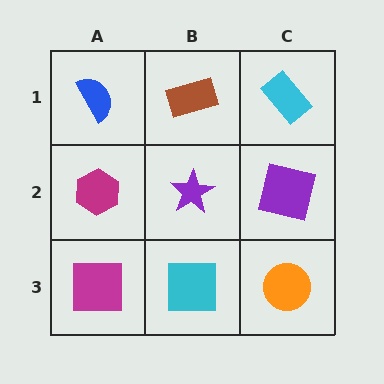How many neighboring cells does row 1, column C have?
2.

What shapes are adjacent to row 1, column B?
A purple star (row 2, column B), a blue semicircle (row 1, column A), a cyan rectangle (row 1, column C).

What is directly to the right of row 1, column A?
A brown rectangle.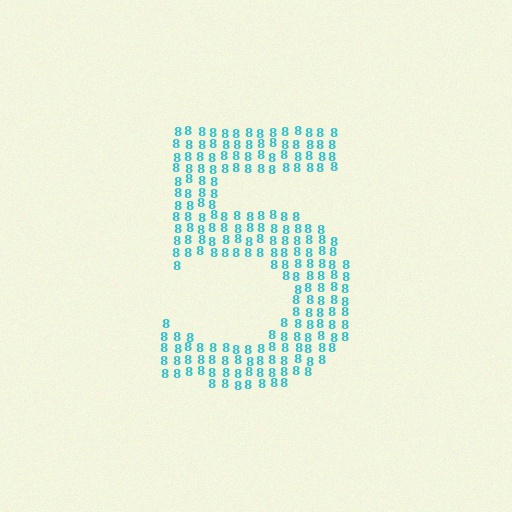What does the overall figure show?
The overall figure shows the digit 5.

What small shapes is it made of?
It is made of small digit 8's.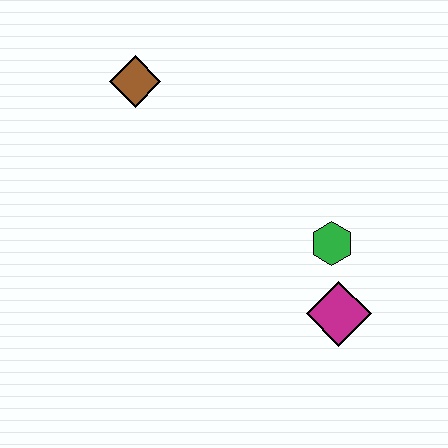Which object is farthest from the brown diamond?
The magenta diamond is farthest from the brown diamond.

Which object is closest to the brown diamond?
The green hexagon is closest to the brown diamond.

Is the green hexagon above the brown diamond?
No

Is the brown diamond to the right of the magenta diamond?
No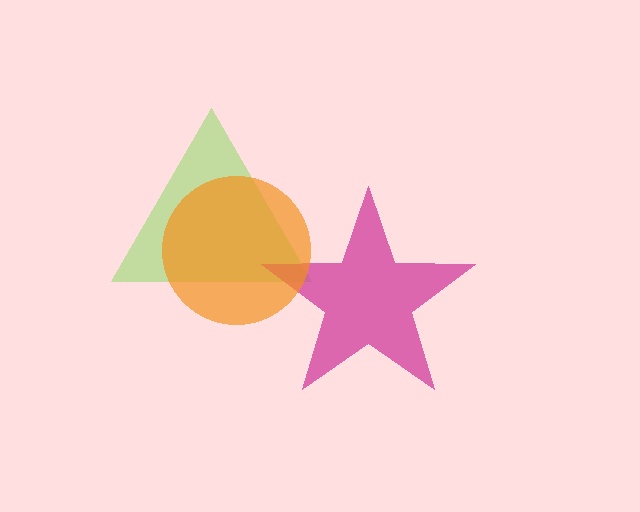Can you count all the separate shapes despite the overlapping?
Yes, there are 3 separate shapes.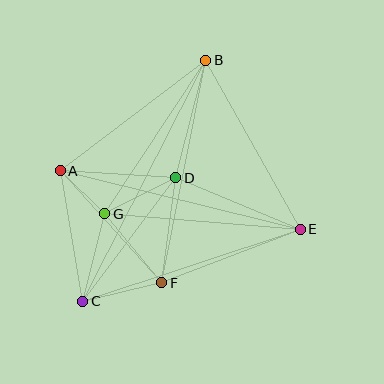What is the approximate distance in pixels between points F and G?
The distance between F and G is approximately 89 pixels.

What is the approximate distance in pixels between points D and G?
The distance between D and G is approximately 79 pixels.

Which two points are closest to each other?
Points A and G are closest to each other.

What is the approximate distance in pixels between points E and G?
The distance between E and G is approximately 196 pixels.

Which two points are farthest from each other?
Points B and C are farthest from each other.